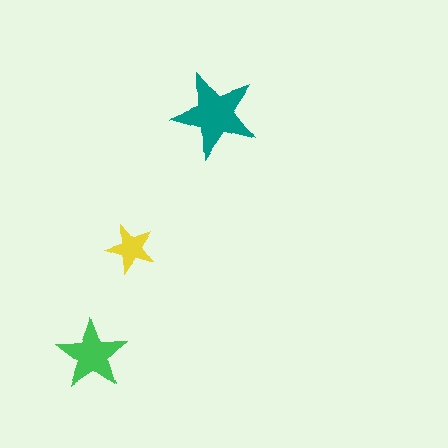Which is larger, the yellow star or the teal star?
The teal one.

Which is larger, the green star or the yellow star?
The green one.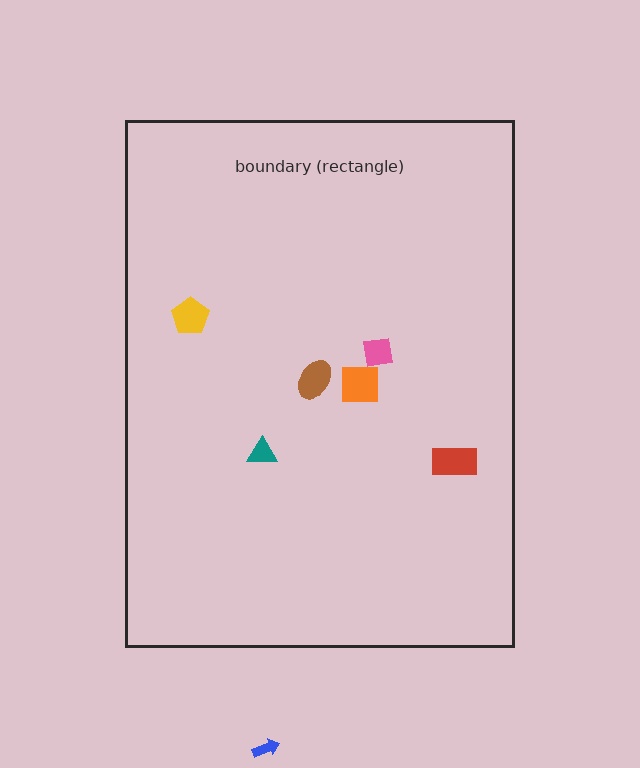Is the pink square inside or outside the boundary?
Inside.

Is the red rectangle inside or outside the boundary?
Inside.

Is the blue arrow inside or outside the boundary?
Outside.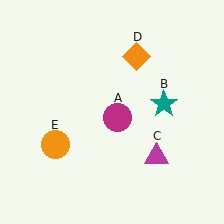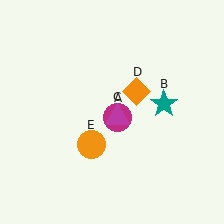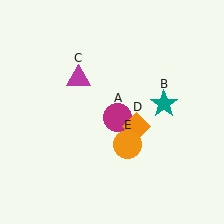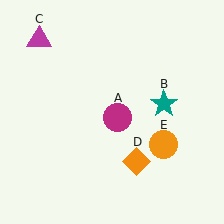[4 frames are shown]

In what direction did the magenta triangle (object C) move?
The magenta triangle (object C) moved up and to the left.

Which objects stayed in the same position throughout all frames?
Magenta circle (object A) and teal star (object B) remained stationary.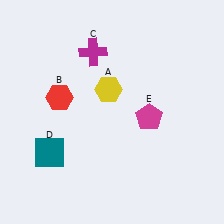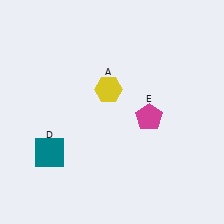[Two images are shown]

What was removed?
The red hexagon (B), the magenta cross (C) were removed in Image 2.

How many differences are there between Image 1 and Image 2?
There are 2 differences between the two images.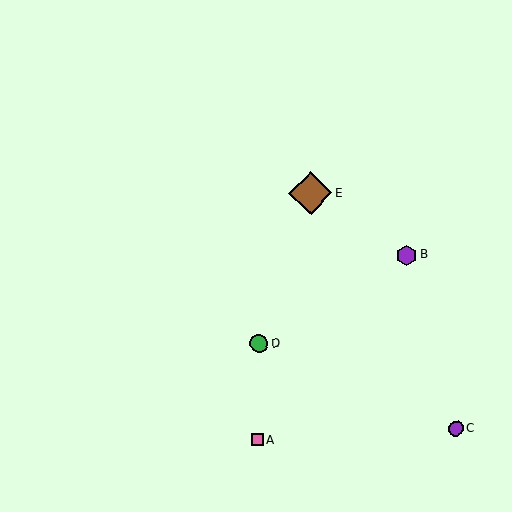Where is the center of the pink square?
The center of the pink square is at (257, 440).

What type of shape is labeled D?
Shape D is a green circle.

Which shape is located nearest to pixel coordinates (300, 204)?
The brown diamond (labeled E) at (311, 193) is nearest to that location.